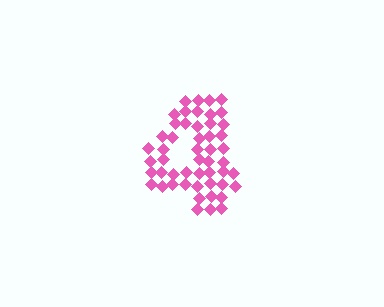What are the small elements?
The small elements are diamonds.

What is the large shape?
The large shape is the digit 4.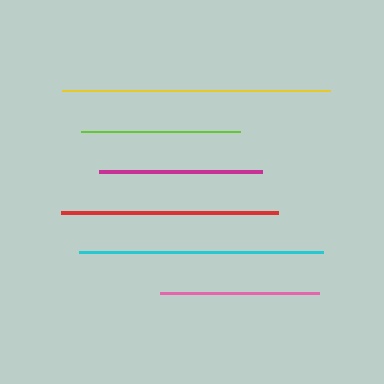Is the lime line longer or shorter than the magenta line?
The magenta line is longer than the lime line.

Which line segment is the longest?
The yellow line is the longest at approximately 268 pixels.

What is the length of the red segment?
The red segment is approximately 218 pixels long.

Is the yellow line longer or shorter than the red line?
The yellow line is longer than the red line.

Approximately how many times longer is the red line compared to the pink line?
The red line is approximately 1.4 times the length of the pink line.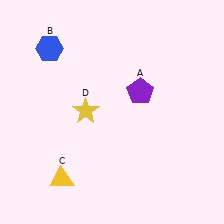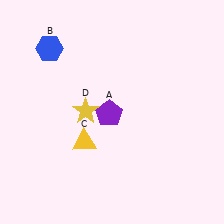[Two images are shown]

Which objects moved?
The objects that moved are: the purple pentagon (A), the yellow triangle (C).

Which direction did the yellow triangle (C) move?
The yellow triangle (C) moved up.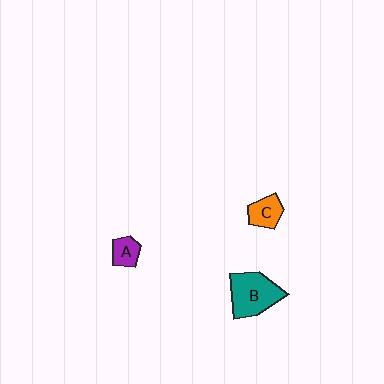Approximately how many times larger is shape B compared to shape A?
Approximately 2.5 times.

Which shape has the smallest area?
Shape A (purple).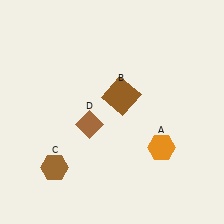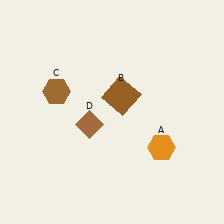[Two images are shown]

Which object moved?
The brown hexagon (C) moved up.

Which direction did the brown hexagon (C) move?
The brown hexagon (C) moved up.